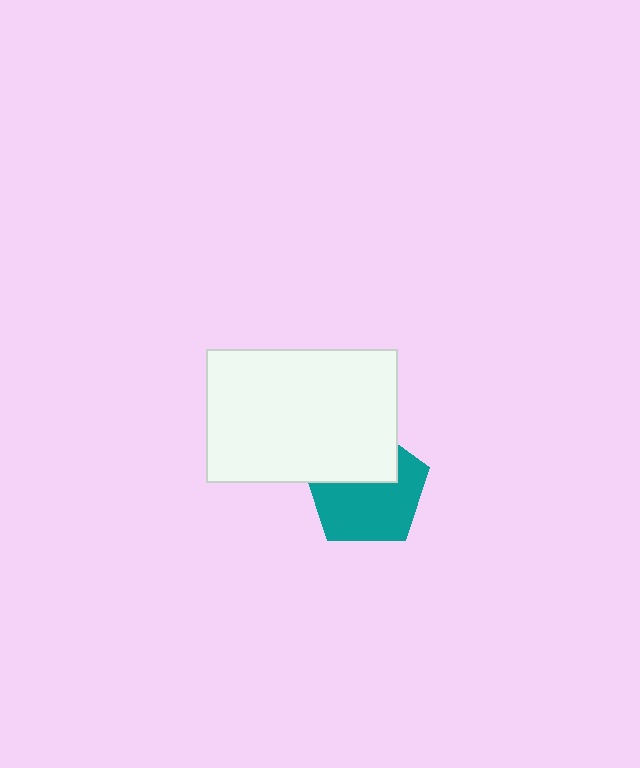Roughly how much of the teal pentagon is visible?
About half of it is visible (roughly 62%).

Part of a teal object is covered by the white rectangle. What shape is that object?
It is a pentagon.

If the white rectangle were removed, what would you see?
You would see the complete teal pentagon.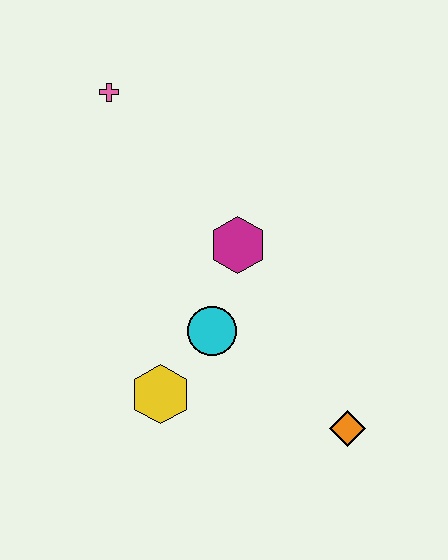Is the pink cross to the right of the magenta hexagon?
No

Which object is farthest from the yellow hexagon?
The pink cross is farthest from the yellow hexagon.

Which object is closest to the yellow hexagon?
The cyan circle is closest to the yellow hexagon.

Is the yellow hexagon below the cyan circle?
Yes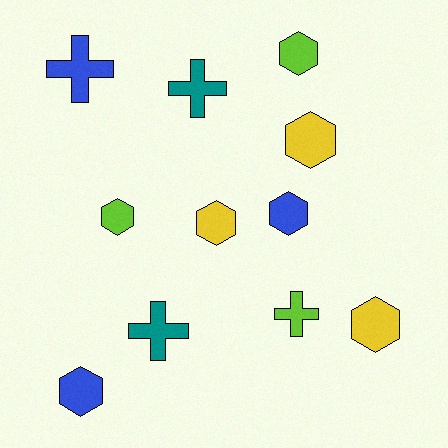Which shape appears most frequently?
Hexagon, with 7 objects.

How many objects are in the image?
There are 11 objects.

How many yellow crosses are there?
There are no yellow crosses.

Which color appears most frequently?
Yellow, with 3 objects.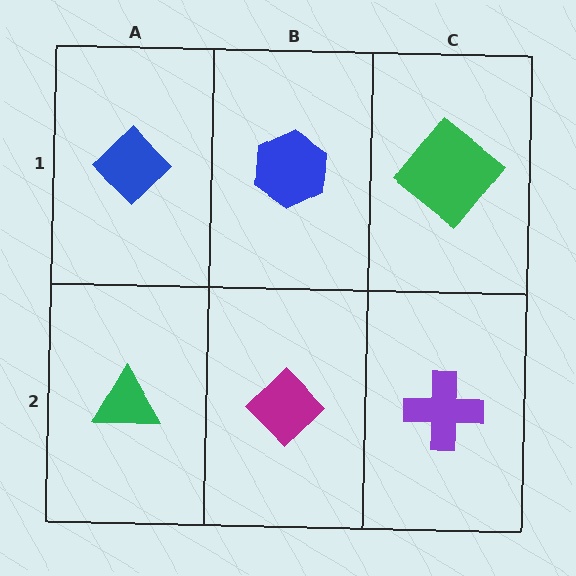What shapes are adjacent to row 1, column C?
A purple cross (row 2, column C), a blue hexagon (row 1, column B).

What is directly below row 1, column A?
A green triangle.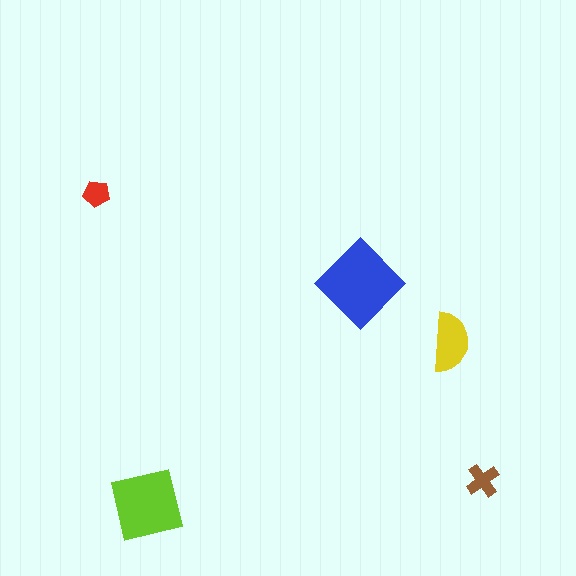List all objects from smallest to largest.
The red pentagon, the brown cross, the yellow semicircle, the lime square, the blue diamond.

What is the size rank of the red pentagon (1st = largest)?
5th.